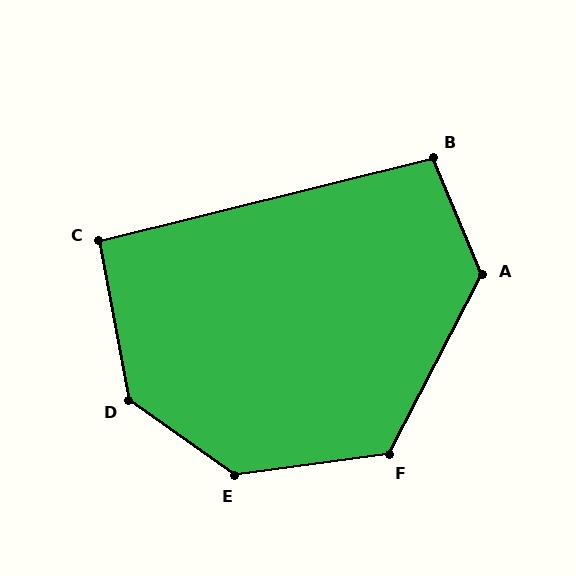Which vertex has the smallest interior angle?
C, at approximately 93 degrees.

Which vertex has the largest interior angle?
E, at approximately 137 degrees.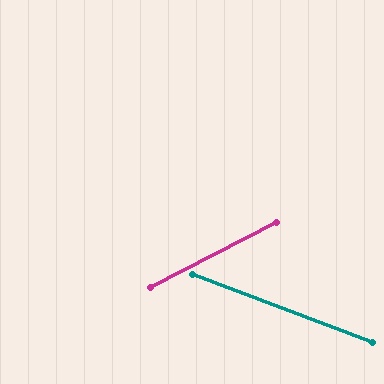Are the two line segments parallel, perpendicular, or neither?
Neither parallel nor perpendicular — they differ by about 48°.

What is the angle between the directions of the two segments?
Approximately 48 degrees.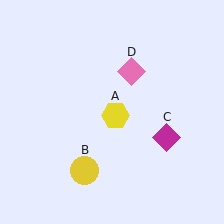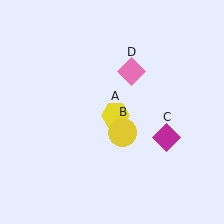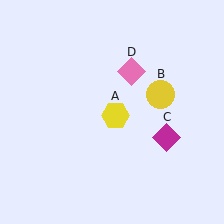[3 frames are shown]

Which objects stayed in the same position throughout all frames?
Yellow hexagon (object A) and magenta diamond (object C) and pink diamond (object D) remained stationary.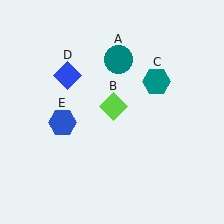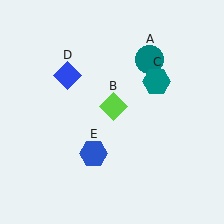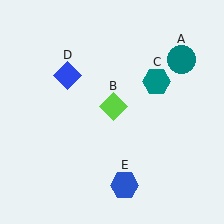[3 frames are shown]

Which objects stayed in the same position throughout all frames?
Lime diamond (object B) and teal hexagon (object C) and blue diamond (object D) remained stationary.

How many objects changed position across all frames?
2 objects changed position: teal circle (object A), blue hexagon (object E).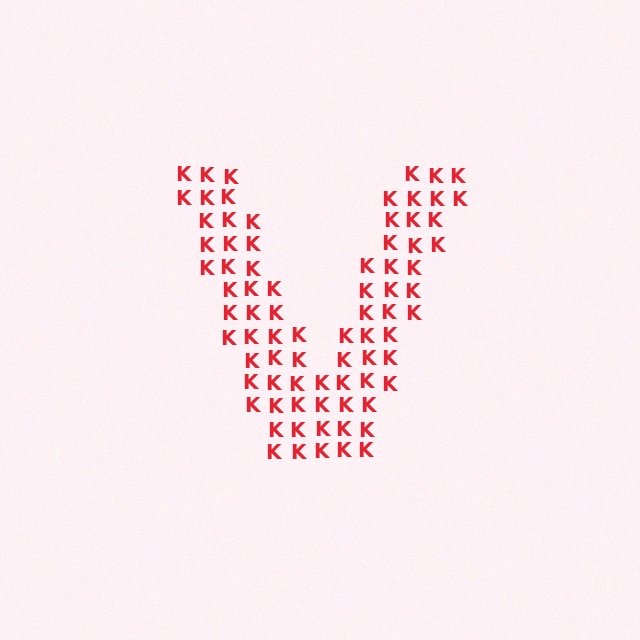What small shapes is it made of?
It is made of small letter K's.